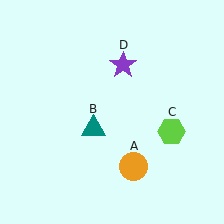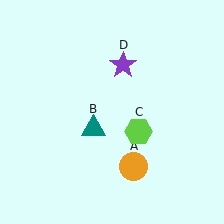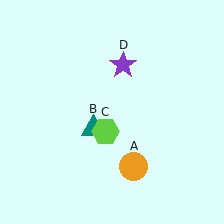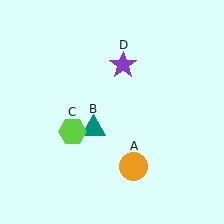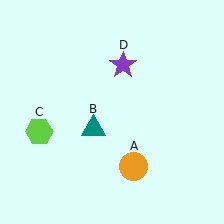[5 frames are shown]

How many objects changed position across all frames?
1 object changed position: lime hexagon (object C).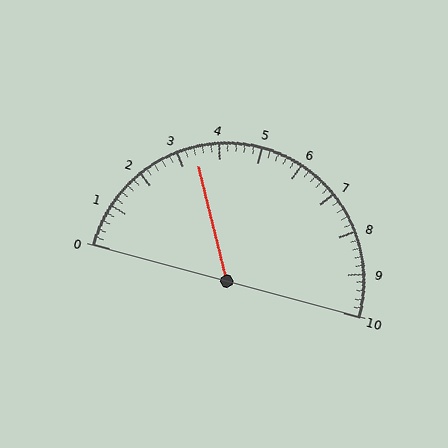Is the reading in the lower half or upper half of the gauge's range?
The reading is in the lower half of the range (0 to 10).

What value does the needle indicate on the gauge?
The needle indicates approximately 3.4.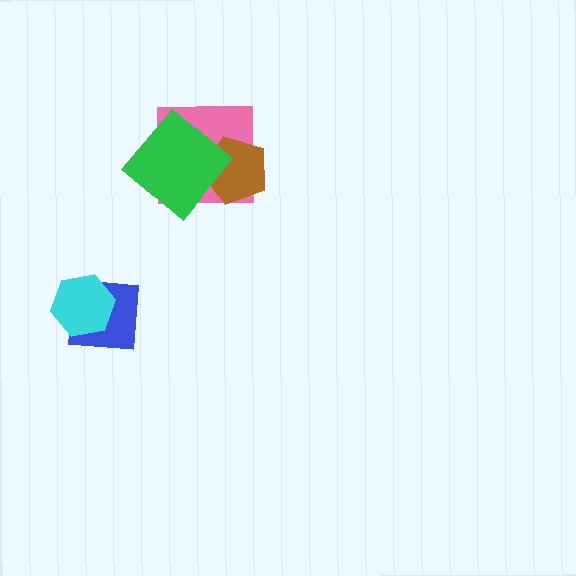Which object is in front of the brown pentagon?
The green diamond is in front of the brown pentagon.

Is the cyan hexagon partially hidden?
No, no other shape covers it.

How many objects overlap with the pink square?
2 objects overlap with the pink square.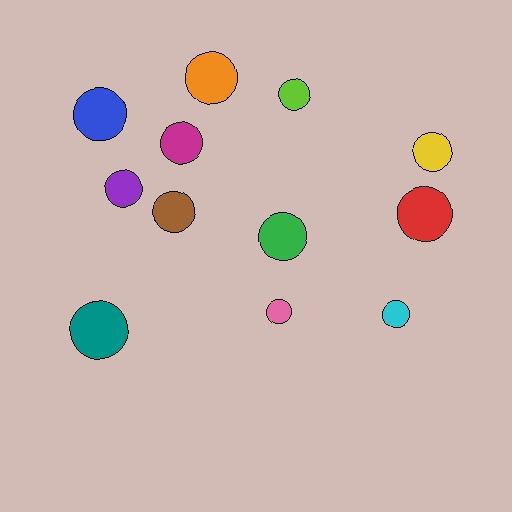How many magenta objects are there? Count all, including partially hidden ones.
There is 1 magenta object.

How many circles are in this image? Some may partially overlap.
There are 12 circles.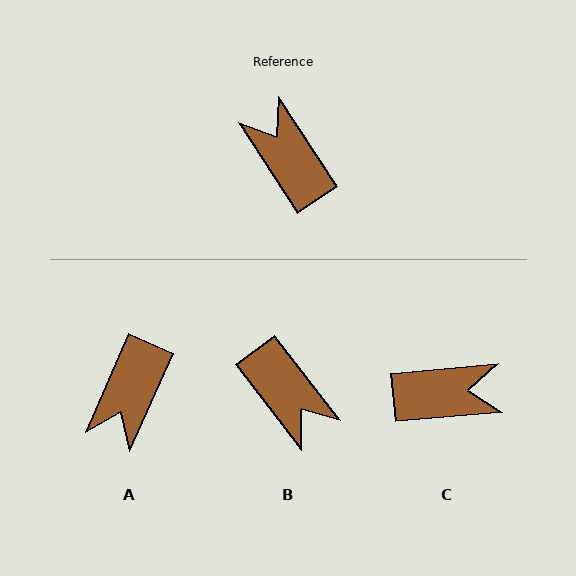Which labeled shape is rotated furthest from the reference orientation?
B, about 175 degrees away.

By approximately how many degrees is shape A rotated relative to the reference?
Approximately 123 degrees counter-clockwise.